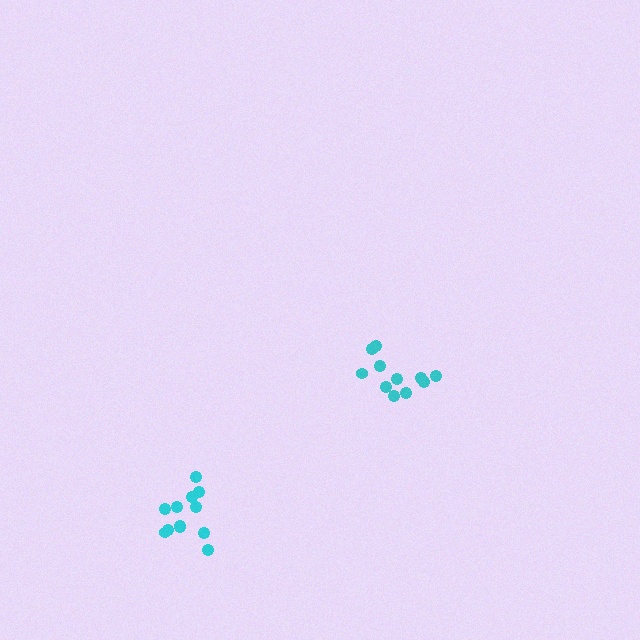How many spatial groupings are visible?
There are 2 spatial groupings.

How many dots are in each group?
Group 1: 12 dots, Group 2: 11 dots (23 total).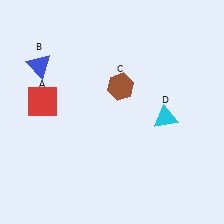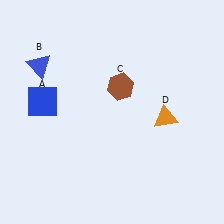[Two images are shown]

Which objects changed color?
A changed from red to blue. D changed from cyan to orange.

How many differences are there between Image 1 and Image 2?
There are 2 differences between the two images.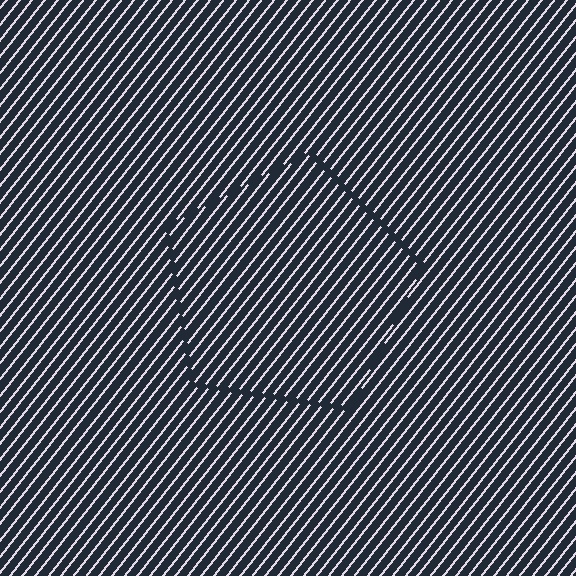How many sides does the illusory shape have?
5 sides — the line-ends trace a pentagon.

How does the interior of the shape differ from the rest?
The interior of the shape contains the same grating, shifted by half a period — the contour is defined by the phase discontinuity where line-ends from the inner and outer gratings abut.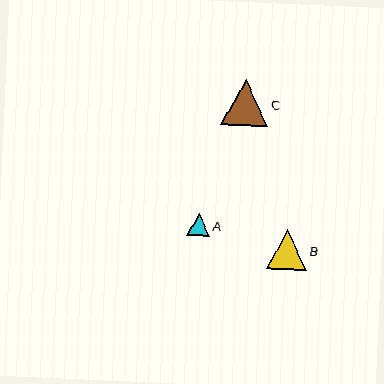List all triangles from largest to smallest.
From largest to smallest: C, B, A.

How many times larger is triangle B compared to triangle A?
Triangle B is approximately 1.8 times the size of triangle A.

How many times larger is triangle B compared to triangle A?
Triangle B is approximately 1.8 times the size of triangle A.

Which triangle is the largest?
Triangle C is the largest with a size of approximately 46 pixels.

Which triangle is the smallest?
Triangle A is the smallest with a size of approximately 22 pixels.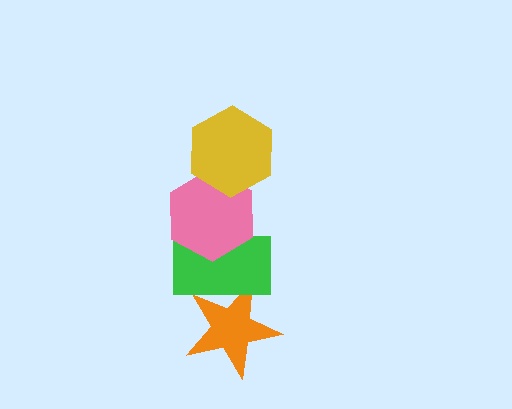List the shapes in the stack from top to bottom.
From top to bottom: the yellow hexagon, the pink hexagon, the green rectangle, the orange star.